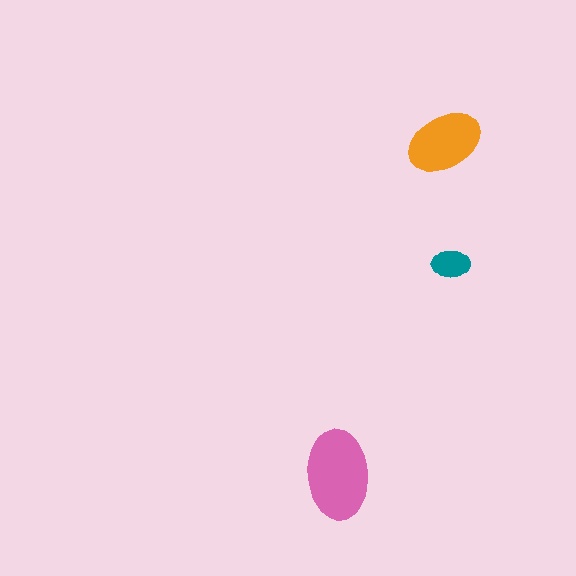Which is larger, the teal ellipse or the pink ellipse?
The pink one.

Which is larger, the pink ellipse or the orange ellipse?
The pink one.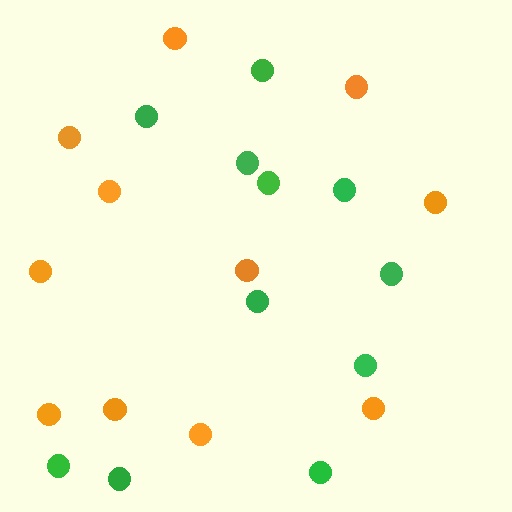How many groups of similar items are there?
There are 2 groups: one group of orange circles (11) and one group of green circles (11).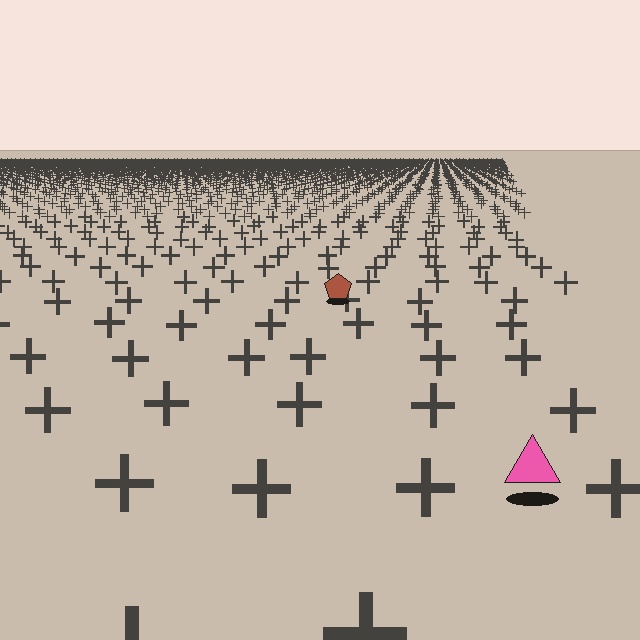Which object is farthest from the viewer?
The brown pentagon is farthest from the viewer. It appears smaller and the ground texture around it is denser.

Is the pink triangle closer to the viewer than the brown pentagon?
Yes. The pink triangle is closer — you can tell from the texture gradient: the ground texture is coarser near it.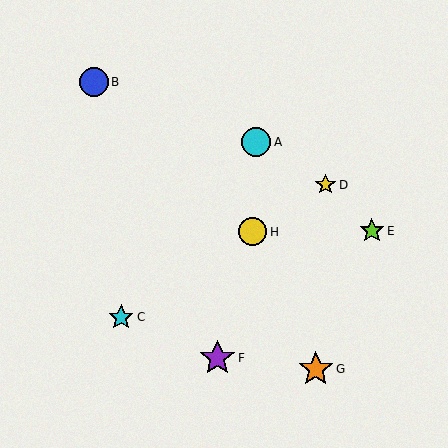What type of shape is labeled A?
Shape A is a cyan circle.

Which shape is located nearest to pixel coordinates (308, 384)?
The orange star (labeled G) at (316, 369) is nearest to that location.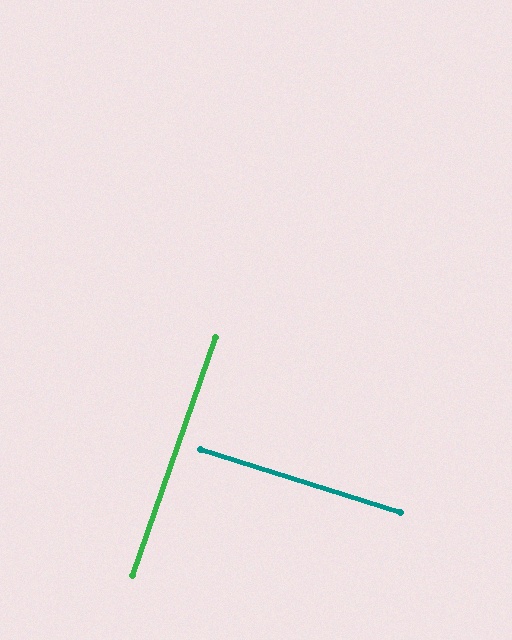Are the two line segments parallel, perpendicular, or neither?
Perpendicular — they meet at approximately 88°.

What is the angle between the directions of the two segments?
Approximately 88 degrees.